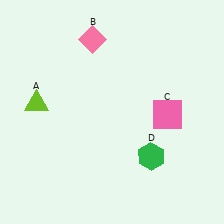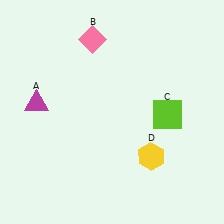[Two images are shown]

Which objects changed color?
A changed from lime to magenta. C changed from pink to lime. D changed from green to yellow.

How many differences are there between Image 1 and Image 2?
There are 3 differences between the two images.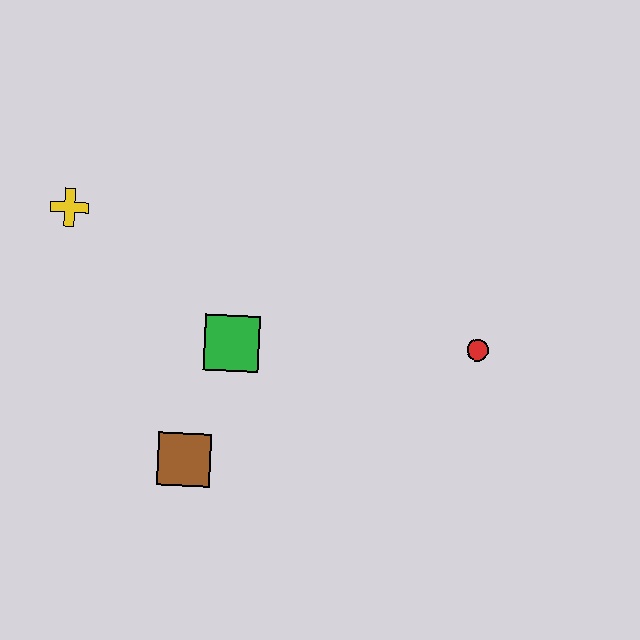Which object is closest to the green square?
The brown square is closest to the green square.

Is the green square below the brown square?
No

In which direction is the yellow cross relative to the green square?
The yellow cross is to the left of the green square.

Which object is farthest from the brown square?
The red circle is farthest from the brown square.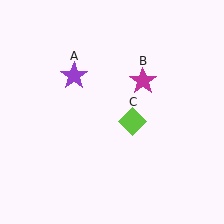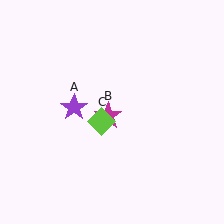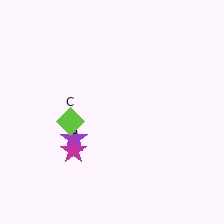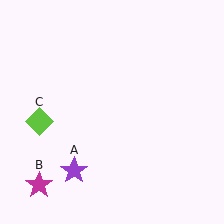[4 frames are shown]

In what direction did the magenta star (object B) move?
The magenta star (object B) moved down and to the left.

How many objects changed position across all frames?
3 objects changed position: purple star (object A), magenta star (object B), lime diamond (object C).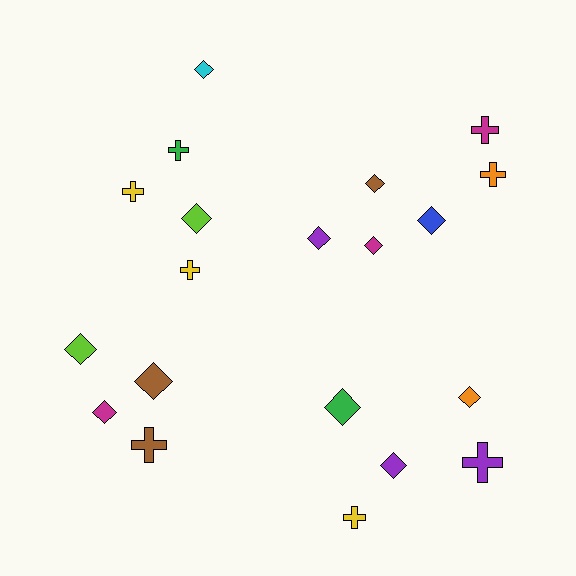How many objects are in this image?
There are 20 objects.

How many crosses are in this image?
There are 8 crosses.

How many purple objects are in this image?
There are 3 purple objects.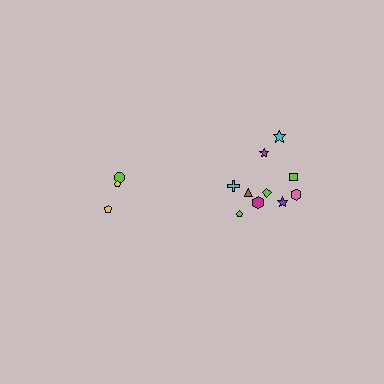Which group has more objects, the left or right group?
The right group.